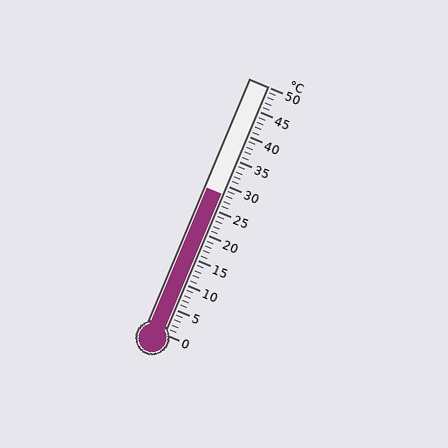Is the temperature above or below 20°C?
The temperature is above 20°C.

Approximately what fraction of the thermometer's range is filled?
The thermometer is filled to approximately 55% of its range.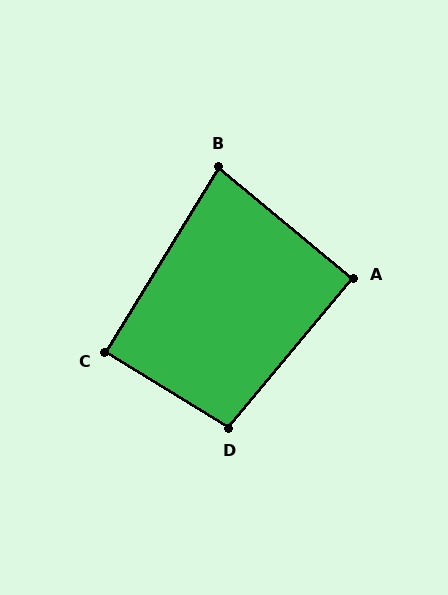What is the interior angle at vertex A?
Approximately 90 degrees (approximately right).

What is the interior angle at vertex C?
Approximately 90 degrees (approximately right).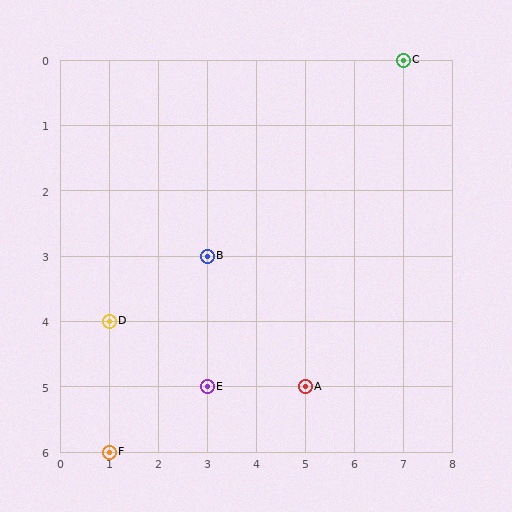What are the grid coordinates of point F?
Point F is at grid coordinates (1, 6).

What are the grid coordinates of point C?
Point C is at grid coordinates (7, 0).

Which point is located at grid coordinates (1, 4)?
Point D is at (1, 4).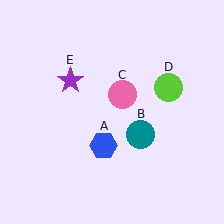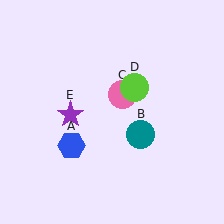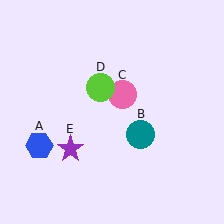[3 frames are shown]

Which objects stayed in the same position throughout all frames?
Teal circle (object B) and pink circle (object C) remained stationary.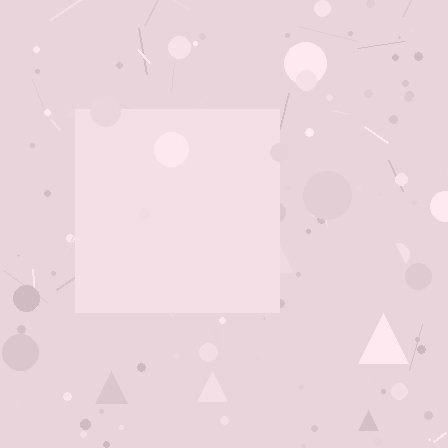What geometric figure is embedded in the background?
A square is embedded in the background.